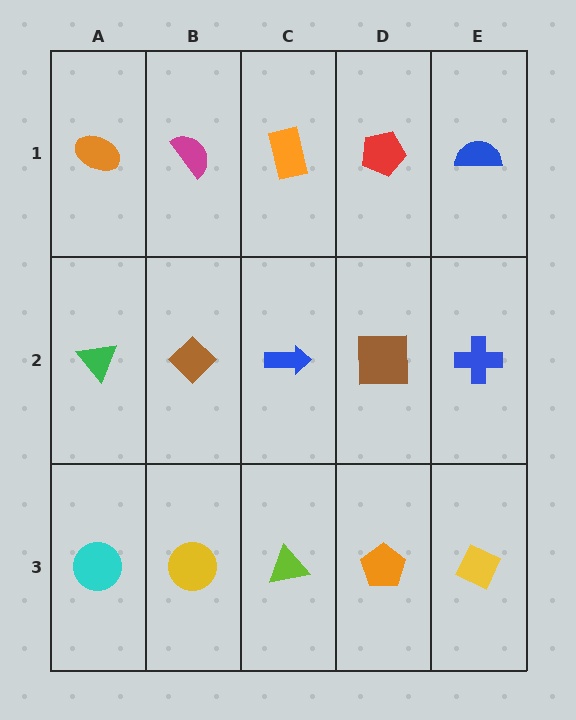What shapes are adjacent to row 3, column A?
A green triangle (row 2, column A), a yellow circle (row 3, column B).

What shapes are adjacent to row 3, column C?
A blue arrow (row 2, column C), a yellow circle (row 3, column B), an orange pentagon (row 3, column D).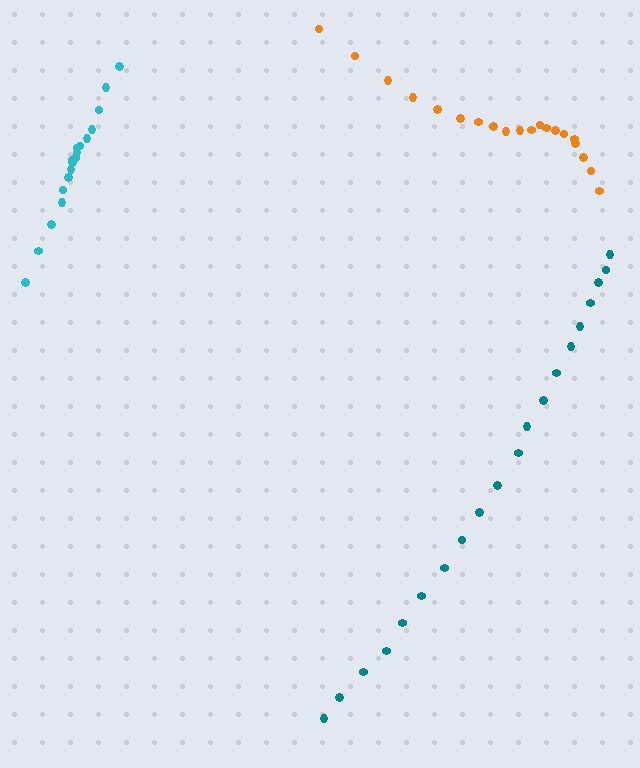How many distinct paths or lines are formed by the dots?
There are 3 distinct paths.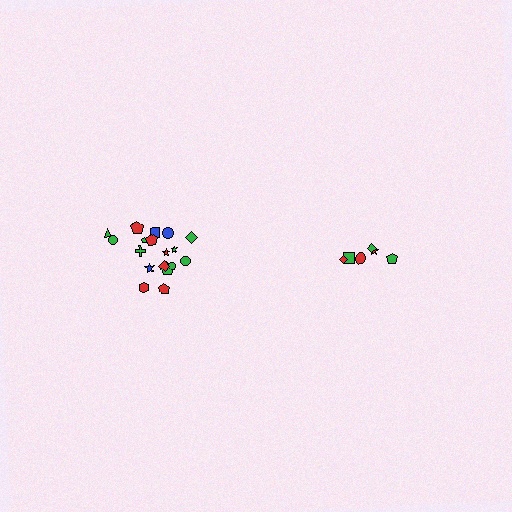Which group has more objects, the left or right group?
The left group.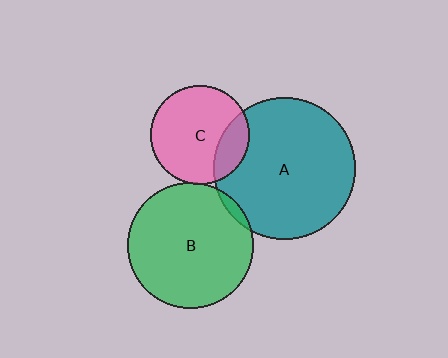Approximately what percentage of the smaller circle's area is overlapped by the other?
Approximately 5%.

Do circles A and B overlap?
Yes.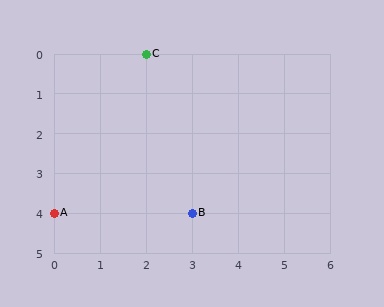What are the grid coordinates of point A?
Point A is at grid coordinates (0, 4).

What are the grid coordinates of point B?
Point B is at grid coordinates (3, 4).